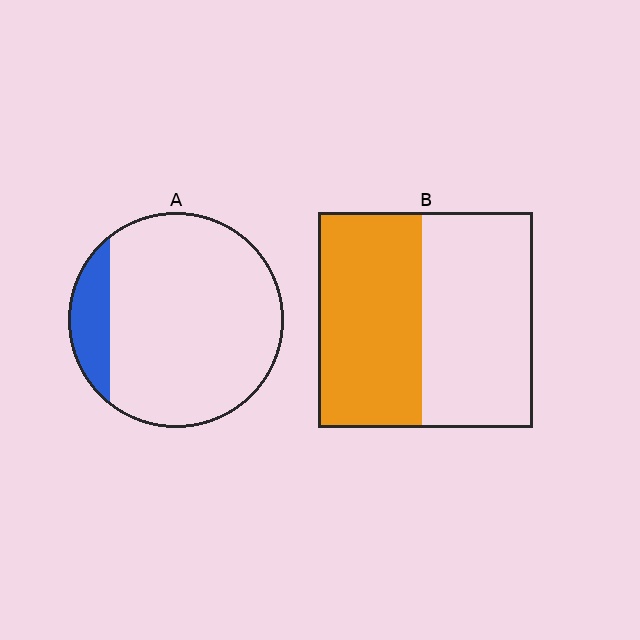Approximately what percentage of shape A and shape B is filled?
A is approximately 15% and B is approximately 50%.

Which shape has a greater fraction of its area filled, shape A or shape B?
Shape B.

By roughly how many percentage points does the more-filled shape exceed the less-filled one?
By roughly 35 percentage points (B over A).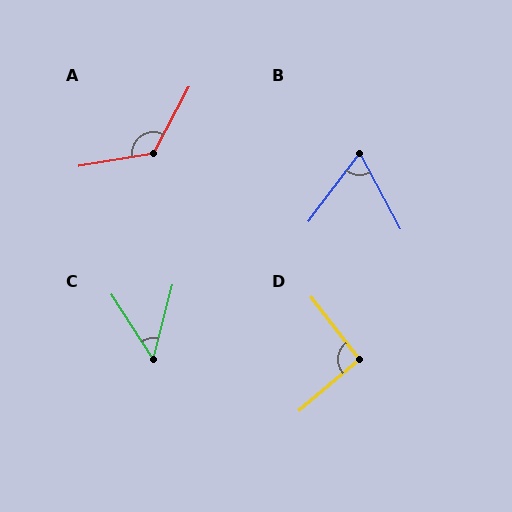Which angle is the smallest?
C, at approximately 48 degrees.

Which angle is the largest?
A, at approximately 127 degrees.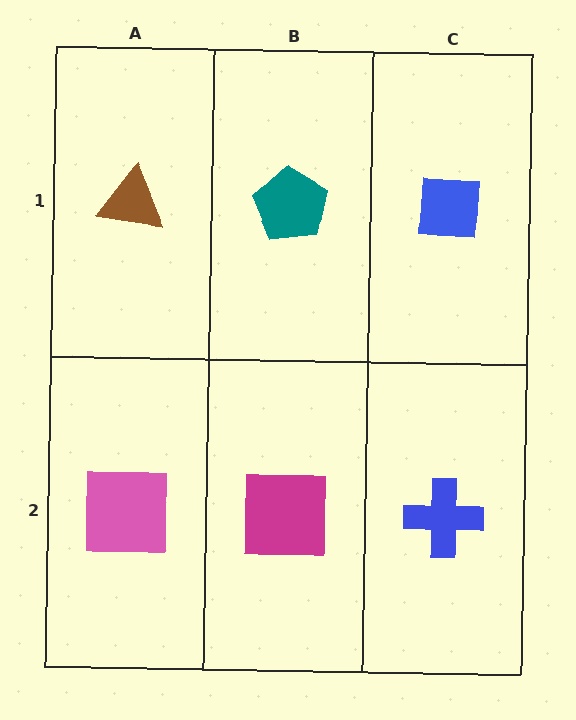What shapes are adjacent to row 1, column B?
A magenta square (row 2, column B), a brown triangle (row 1, column A), a blue square (row 1, column C).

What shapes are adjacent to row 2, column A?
A brown triangle (row 1, column A), a magenta square (row 2, column B).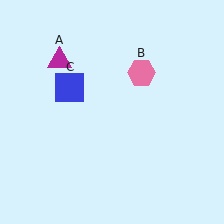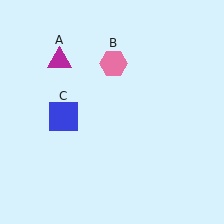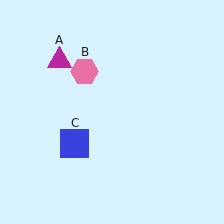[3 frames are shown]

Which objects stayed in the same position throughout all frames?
Magenta triangle (object A) remained stationary.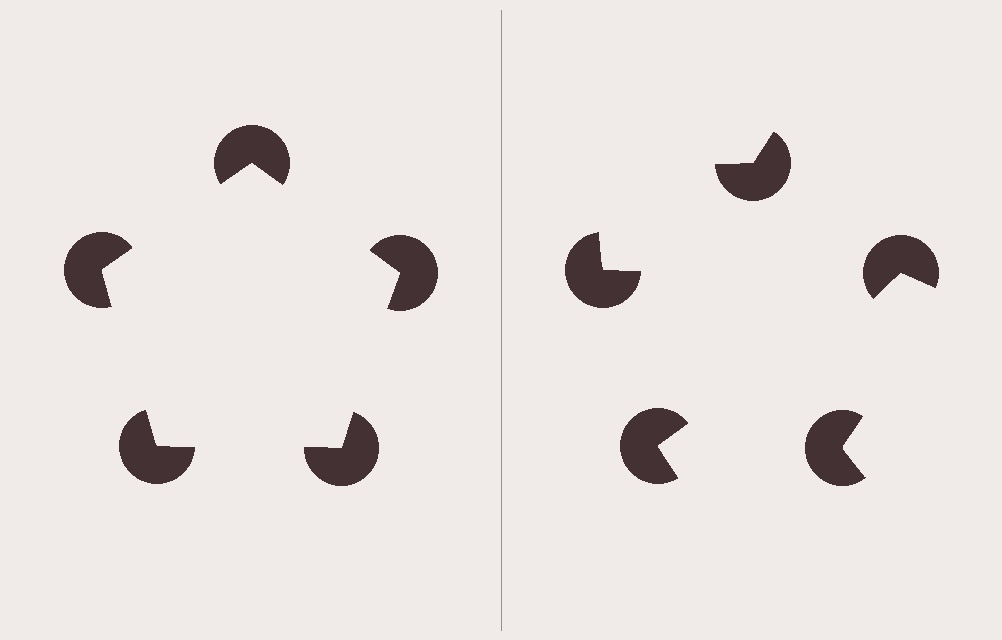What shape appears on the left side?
An illusory pentagon.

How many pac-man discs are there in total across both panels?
10 — 5 on each side.